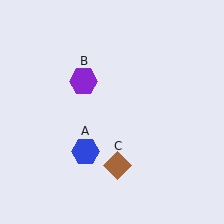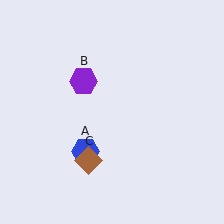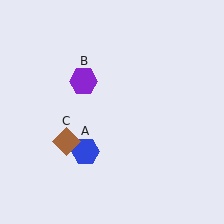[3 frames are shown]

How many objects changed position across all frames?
1 object changed position: brown diamond (object C).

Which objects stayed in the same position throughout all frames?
Blue hexagon (object A) and purple hexagon (object B) remained stationary.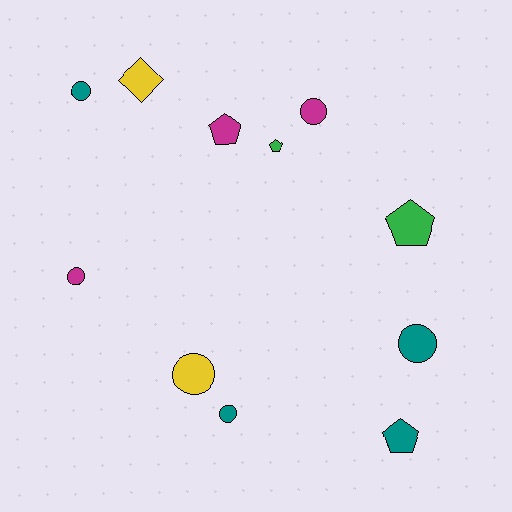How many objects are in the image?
There are 11 objects.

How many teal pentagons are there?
There is 1 teal pentagon.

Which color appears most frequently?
Teal, with 4 objects.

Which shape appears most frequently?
Circle, with 6 objects.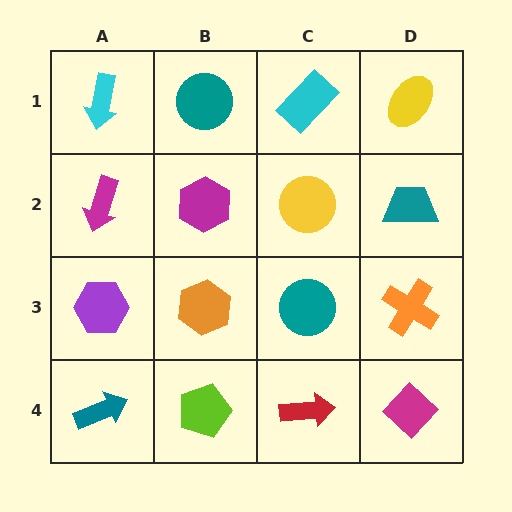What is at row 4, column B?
A lime pentagon.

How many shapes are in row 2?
4 shapes.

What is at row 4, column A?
A teal arrow.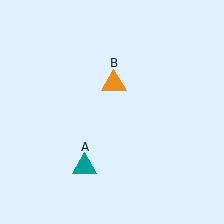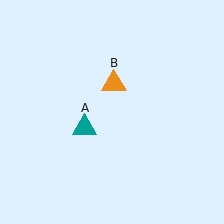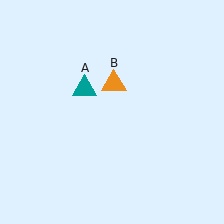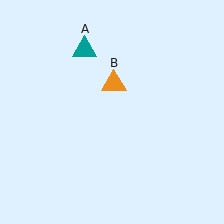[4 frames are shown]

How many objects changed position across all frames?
1 object changed position: teal triangle (object A).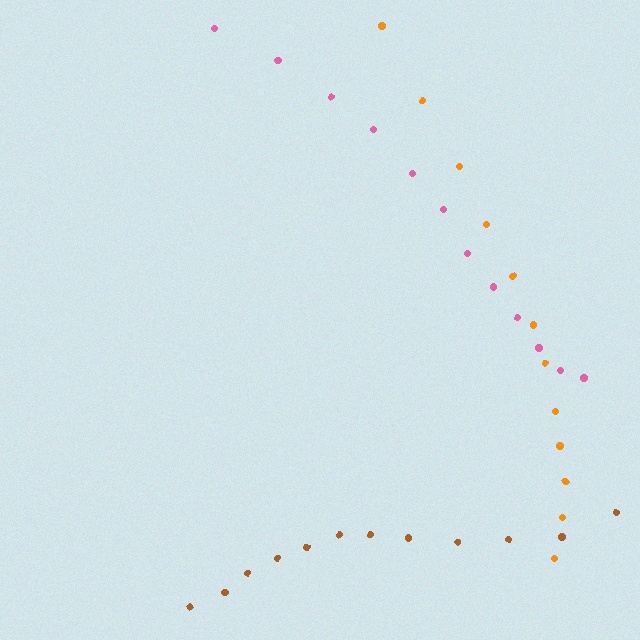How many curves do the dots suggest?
There are 3 distinct paths.